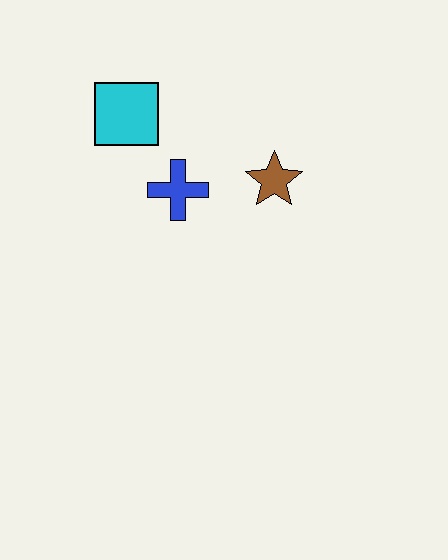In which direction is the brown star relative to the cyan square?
The brown star is to the right of the cyan square.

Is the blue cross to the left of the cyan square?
No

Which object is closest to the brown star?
The blue cross is closest to the brown star.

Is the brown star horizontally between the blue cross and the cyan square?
No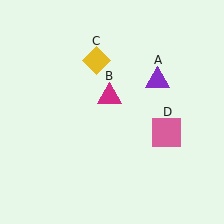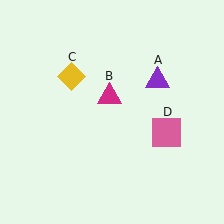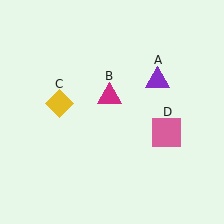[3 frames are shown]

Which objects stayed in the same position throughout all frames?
Purple triangle (object A) and magenta triangle (object B) and pink square (object D) remained stationary.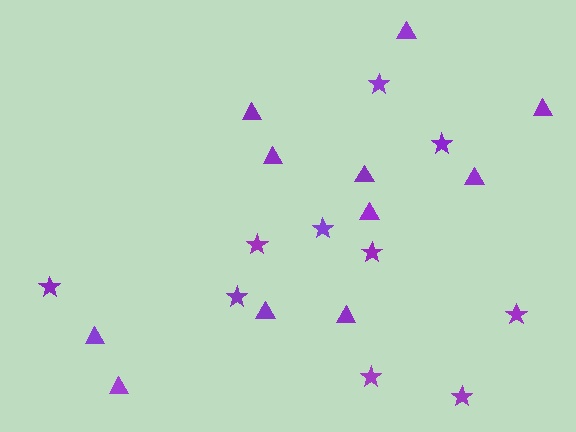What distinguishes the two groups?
There are 2 groups: one group of stars (10) and one group of triangles (11).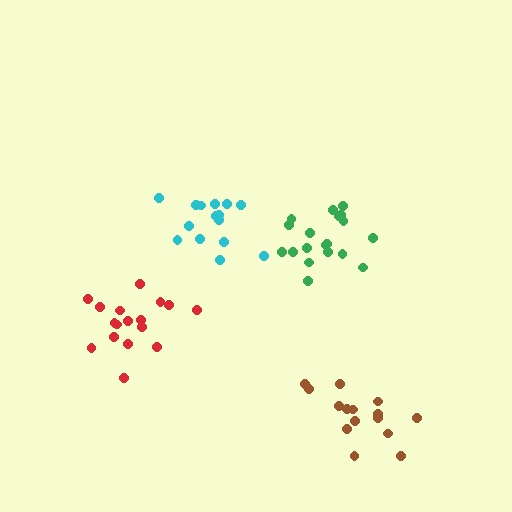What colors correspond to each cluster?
The clusters are colored: red, green, cyan, brown.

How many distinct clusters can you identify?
There are 4 distinct clusters.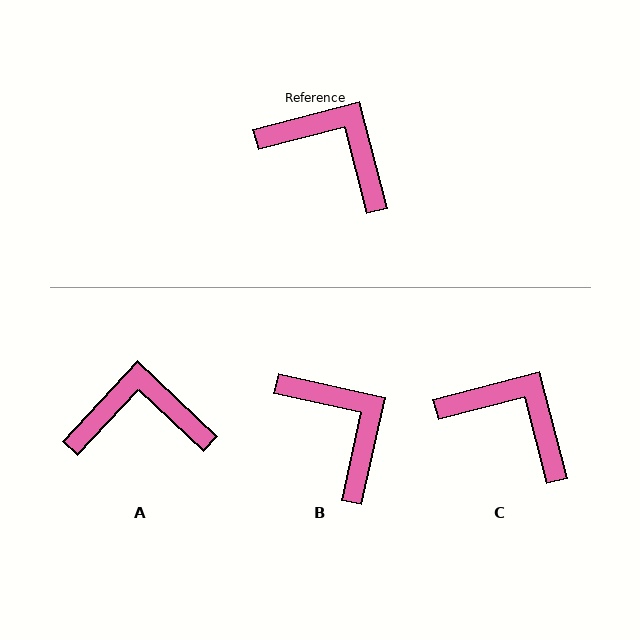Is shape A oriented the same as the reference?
No, it is off by about 32 degrees.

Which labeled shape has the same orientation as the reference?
C.